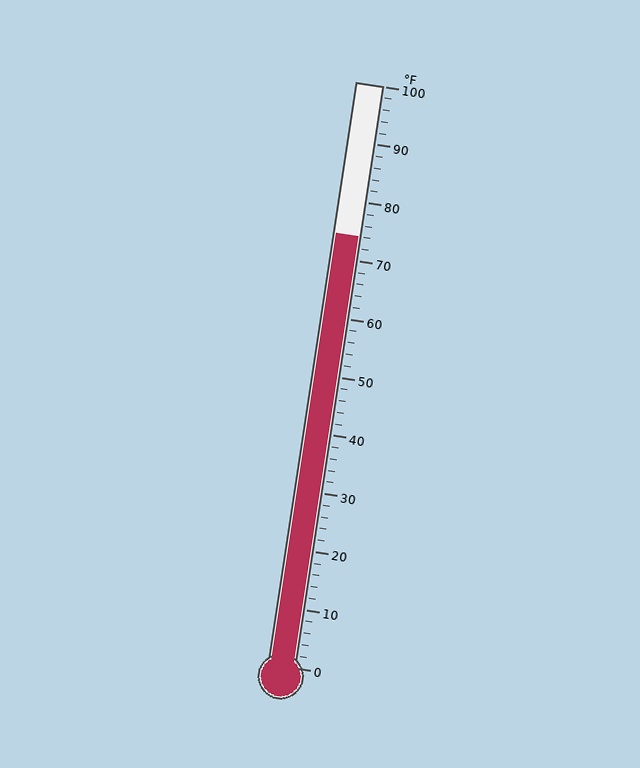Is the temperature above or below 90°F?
The temperature is below 90°F.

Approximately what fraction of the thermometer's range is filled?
The thermometer is filled to approximately 75% of its range.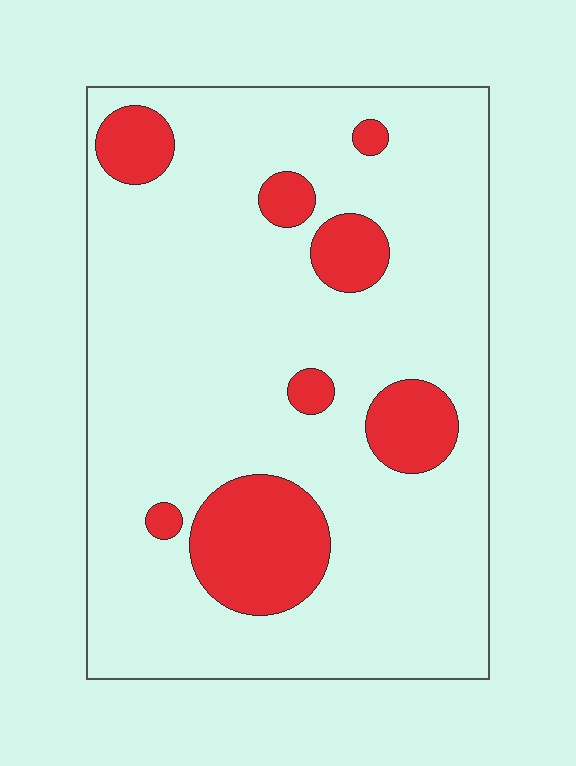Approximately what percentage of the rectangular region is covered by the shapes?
Approximately 15%.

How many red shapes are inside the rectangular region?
8.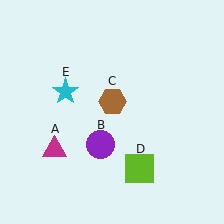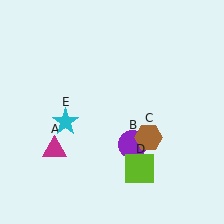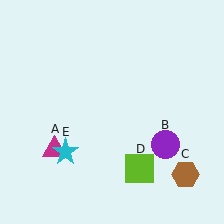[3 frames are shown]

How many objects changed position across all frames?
3 objects changed position: purple circle (object B), brown hexagon (object C), cyan star (object E).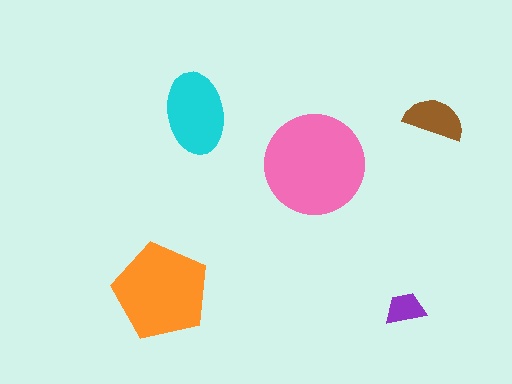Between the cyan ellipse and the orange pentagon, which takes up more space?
The orange pentagon.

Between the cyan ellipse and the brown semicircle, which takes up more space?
The cyan ellipse.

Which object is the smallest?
The purple trapezoid.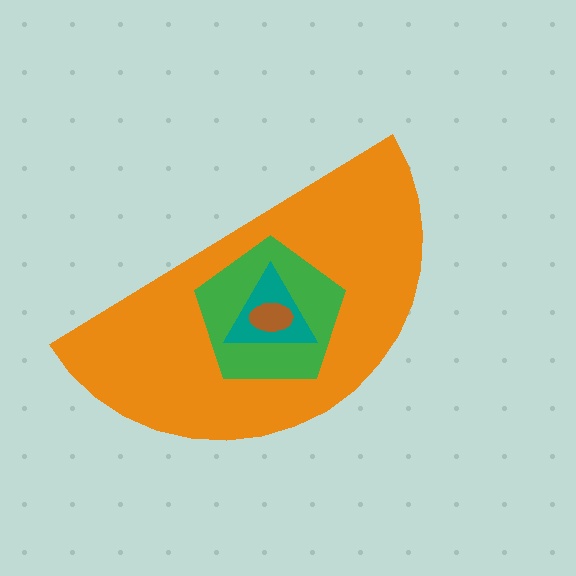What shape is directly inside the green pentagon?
The teal triangle.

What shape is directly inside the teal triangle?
The brown ellipse.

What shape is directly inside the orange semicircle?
The green pentagon.